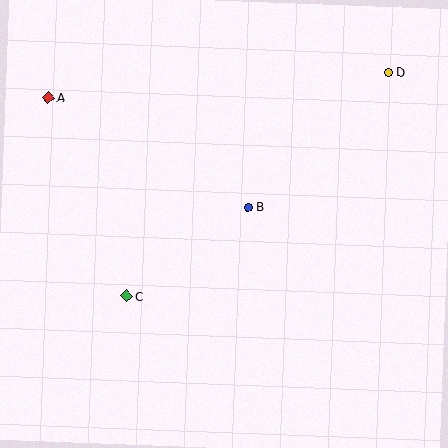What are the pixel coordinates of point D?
Point D is at (388, 72).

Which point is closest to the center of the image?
Point B at (248, 207) is closest to the center.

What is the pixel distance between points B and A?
The distance between B and A is 228 pixels.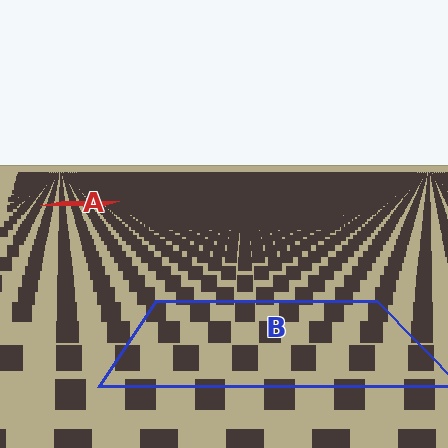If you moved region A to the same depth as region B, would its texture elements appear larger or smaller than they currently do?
They would appear larger. At a closer depth, the same texture elements are projected at a bigger on-screen size.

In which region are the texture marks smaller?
The texture marks are smaller in region A, because it is farther away.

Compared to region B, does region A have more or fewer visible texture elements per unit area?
Region A has more texture elements per unit area — they are packed more densely because it is farther away.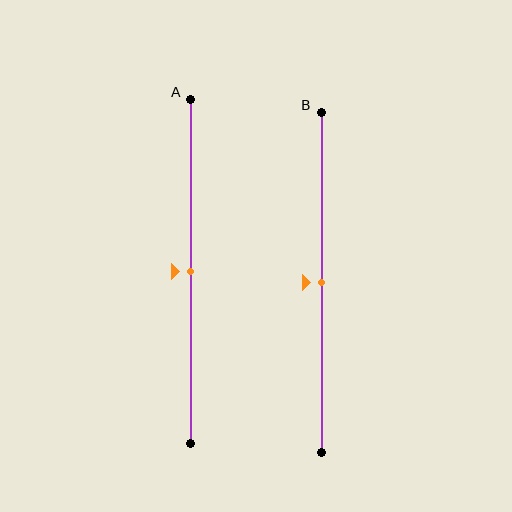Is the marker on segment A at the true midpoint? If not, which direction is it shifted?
Yes, the marker on segment A is at the true midpoint.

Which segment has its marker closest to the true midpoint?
Segment A has its marker closest to the true midpoint.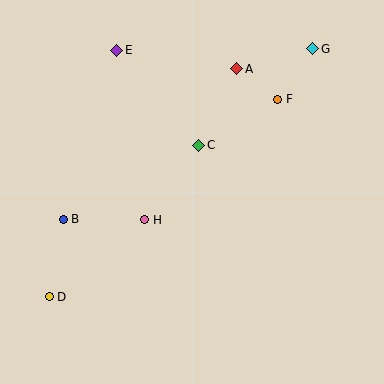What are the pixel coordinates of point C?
Point C is at (199, 145).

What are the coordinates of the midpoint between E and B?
The midpoint between E and B is at (90, 135).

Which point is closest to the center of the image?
Point C at (199, 145) is closest to the center.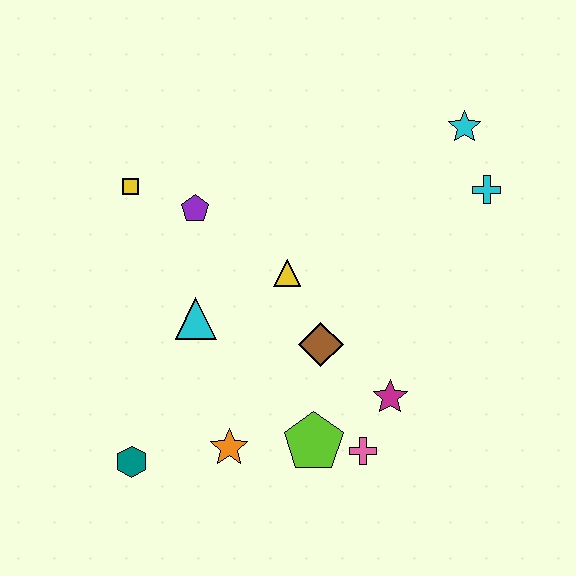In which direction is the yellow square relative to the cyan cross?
The yellow square is to the left of the cyan cross.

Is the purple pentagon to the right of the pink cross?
No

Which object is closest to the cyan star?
The cyan cross is closest to the cyan star.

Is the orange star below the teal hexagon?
No